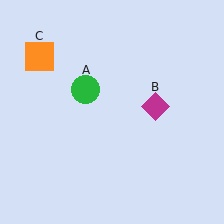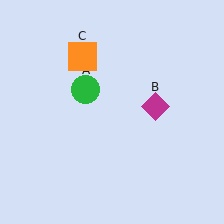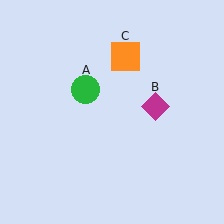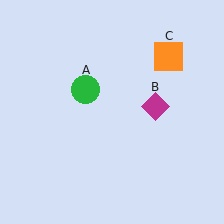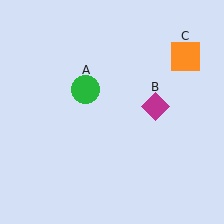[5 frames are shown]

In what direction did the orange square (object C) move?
The orange square (object C) moved right.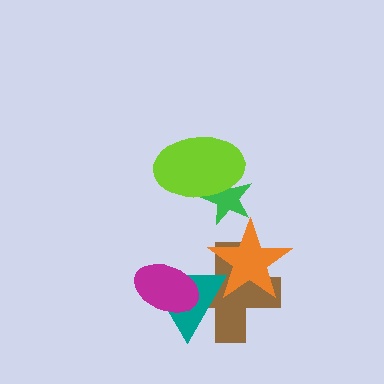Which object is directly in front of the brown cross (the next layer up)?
The orange star is directly in front of the brown cross.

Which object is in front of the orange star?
The teal triangle is in front of the orange star.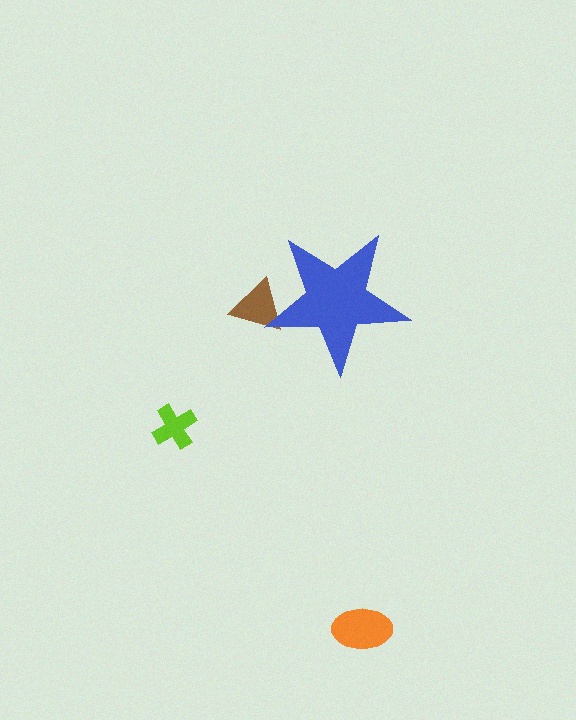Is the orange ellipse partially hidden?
No, the orange ellipse is fully visible.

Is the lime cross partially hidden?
No, the lime cross is fully visible.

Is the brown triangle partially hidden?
Yes, the brown triangle is partially hidden behind the blue star.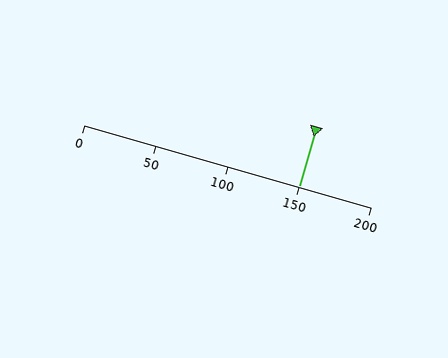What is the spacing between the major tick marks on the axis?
The major ticks are spaced 50 apart.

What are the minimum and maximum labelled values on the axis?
The axis runs from 0 to 200.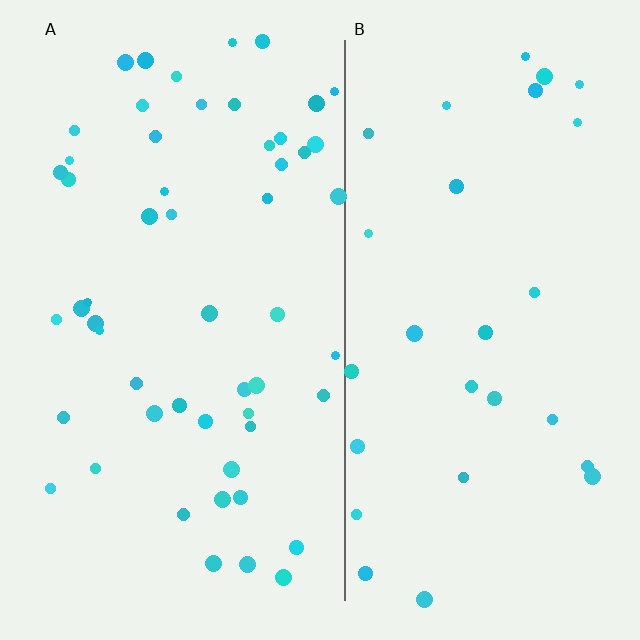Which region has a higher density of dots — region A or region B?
A (the left).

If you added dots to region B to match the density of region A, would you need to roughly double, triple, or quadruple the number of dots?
Approximately double.